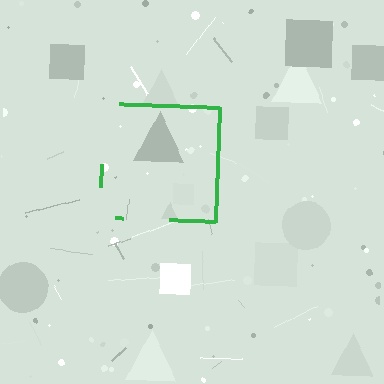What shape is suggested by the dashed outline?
The dashed outline suggests a square.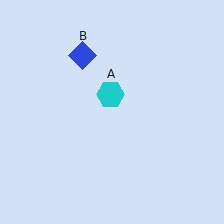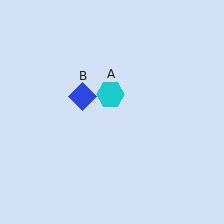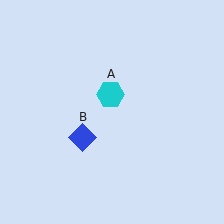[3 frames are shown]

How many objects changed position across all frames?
1 object changed position: blue diamond (object B).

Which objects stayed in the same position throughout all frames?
Cyan hexagon (object A) remained stationary.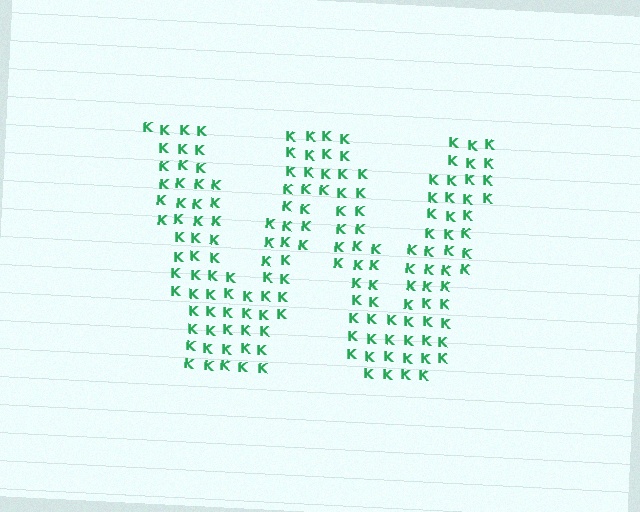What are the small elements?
The small elements are letter K's.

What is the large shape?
The large shape is the letter W.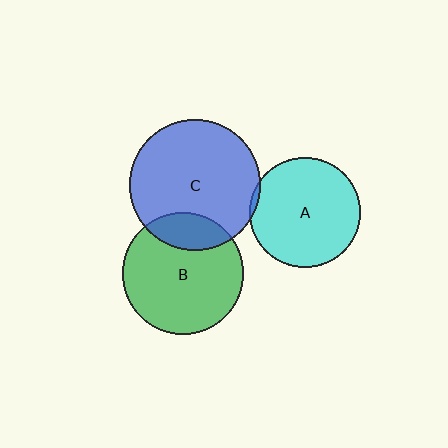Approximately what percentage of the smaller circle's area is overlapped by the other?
Approximately 20%.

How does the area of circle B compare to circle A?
Approximately 1.2 times.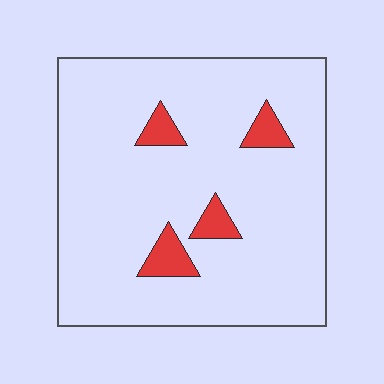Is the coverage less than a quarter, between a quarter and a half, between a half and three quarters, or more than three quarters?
Less than a quarter.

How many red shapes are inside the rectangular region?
4.